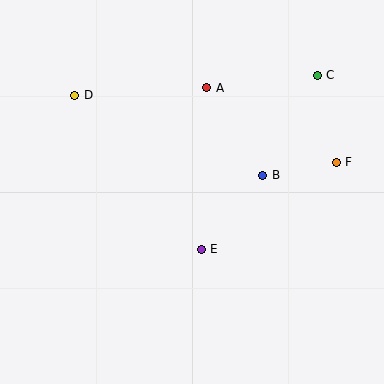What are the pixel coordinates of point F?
Point F is at (336, 162).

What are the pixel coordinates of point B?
Point B is at (263, 175).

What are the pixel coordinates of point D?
Point D is at (75, 95).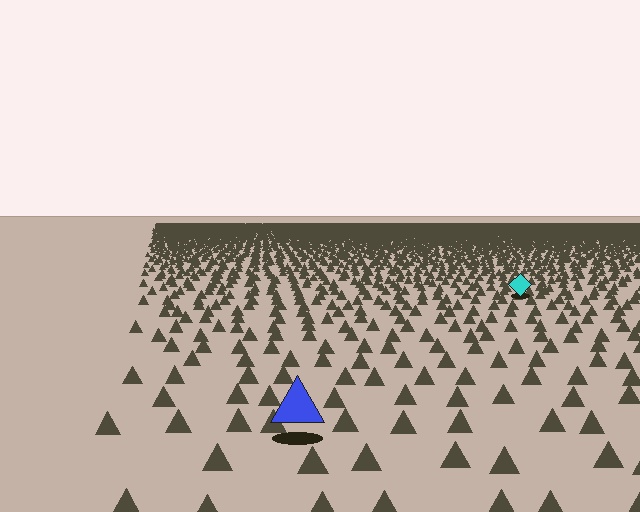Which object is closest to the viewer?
The blue triangle is closest. The texture marks near it are larger and more spread out.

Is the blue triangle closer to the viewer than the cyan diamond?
Yes. The blue triangle is closer — you can tell from the texture gradient: the ground texture is coarser near it.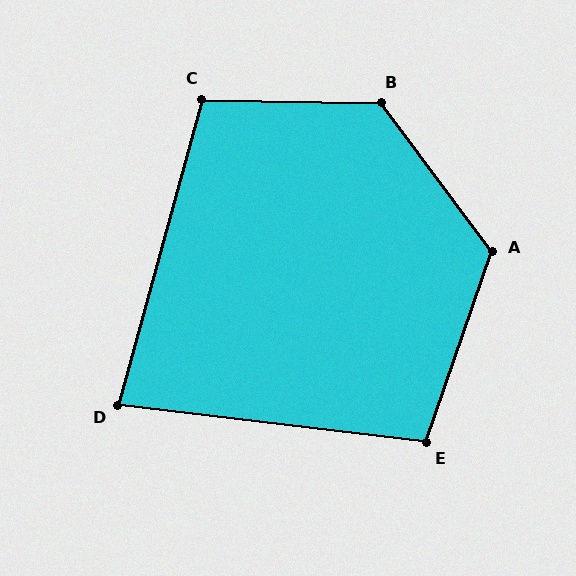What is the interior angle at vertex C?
Approximately 104 degrees (obtuse).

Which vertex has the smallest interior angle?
D, at approximately 81 degrees.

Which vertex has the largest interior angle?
B, at approximately 128 degrees.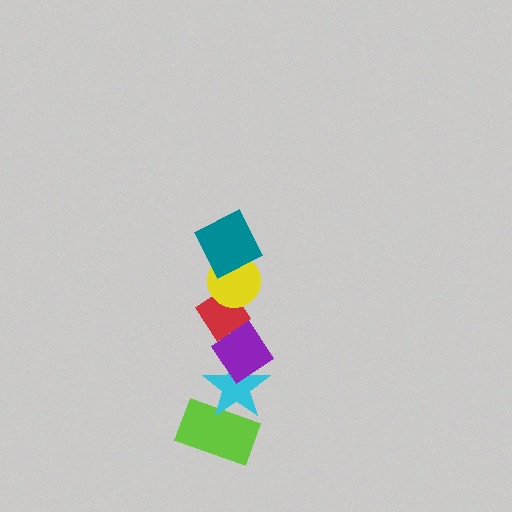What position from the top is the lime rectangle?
The lime rectangle is 6th from the top.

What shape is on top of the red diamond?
The yellow circle is on top of the red diamond.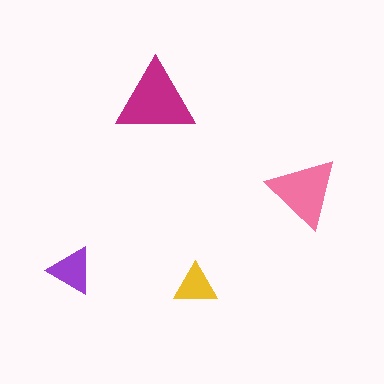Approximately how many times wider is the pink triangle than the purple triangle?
About 1.5 times wider.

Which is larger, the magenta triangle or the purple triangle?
The magenta one.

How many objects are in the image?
There are 4 objects in the image.